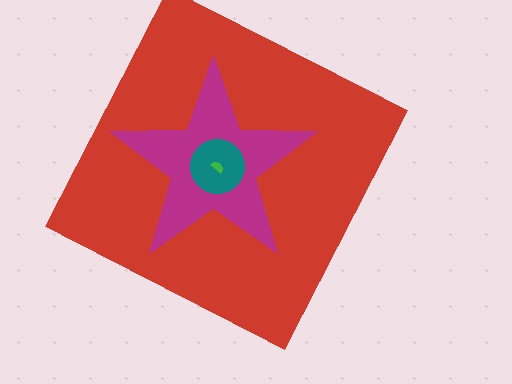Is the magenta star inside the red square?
Yes.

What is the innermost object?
The green semicircle.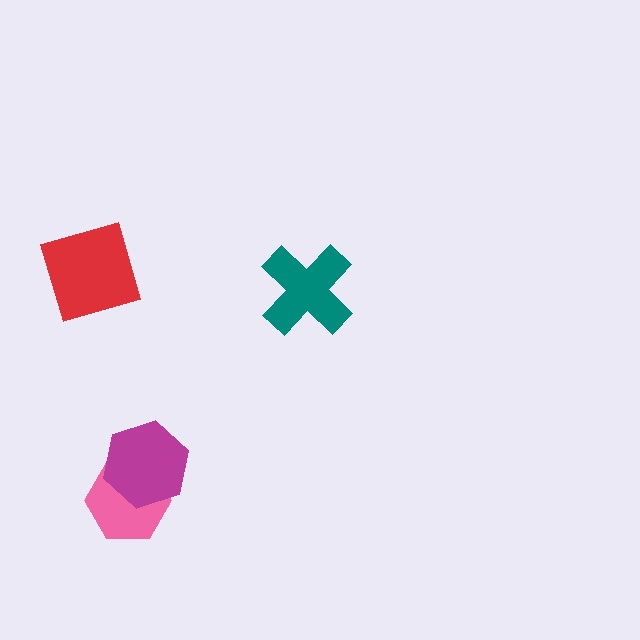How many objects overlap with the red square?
0 objects overlap with the red square.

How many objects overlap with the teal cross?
0 objects overlap with the teal cross.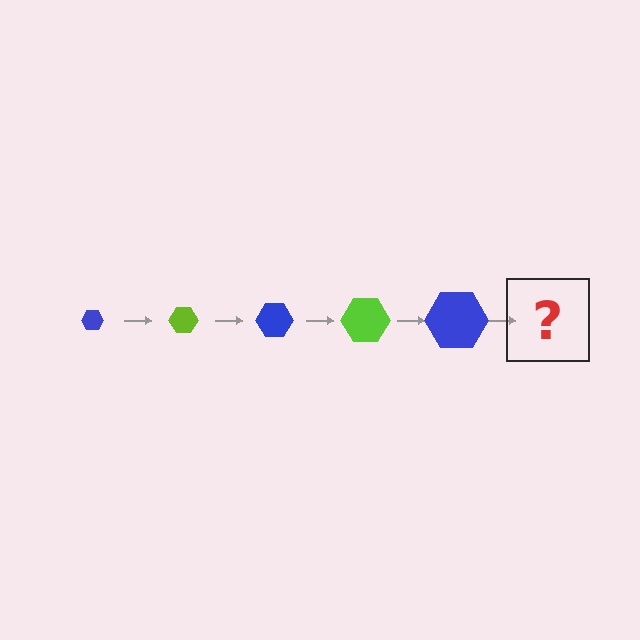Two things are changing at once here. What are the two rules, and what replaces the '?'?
The two rules are that the hexagon grows larger each step and the color cycles through blue and lime. The '?' should be a lime hexagon, larger than the previous one.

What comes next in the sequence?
The next element should be a lime hexagon, larger than the previous one.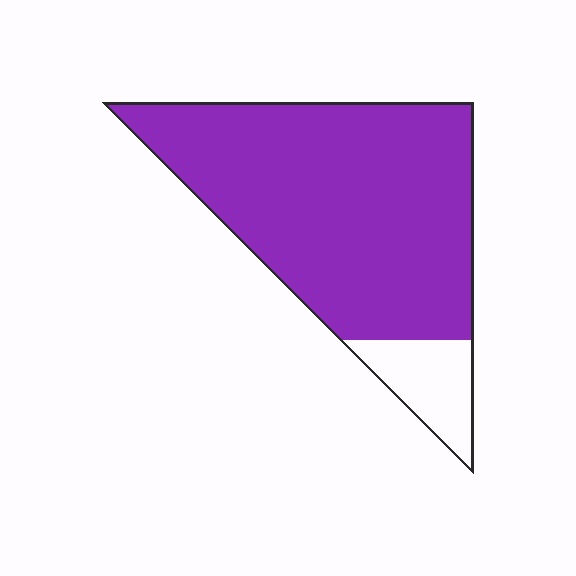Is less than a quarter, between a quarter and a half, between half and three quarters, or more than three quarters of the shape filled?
More than three quarters.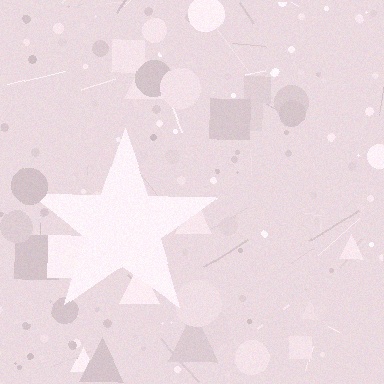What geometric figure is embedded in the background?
A star is embedded in the background.